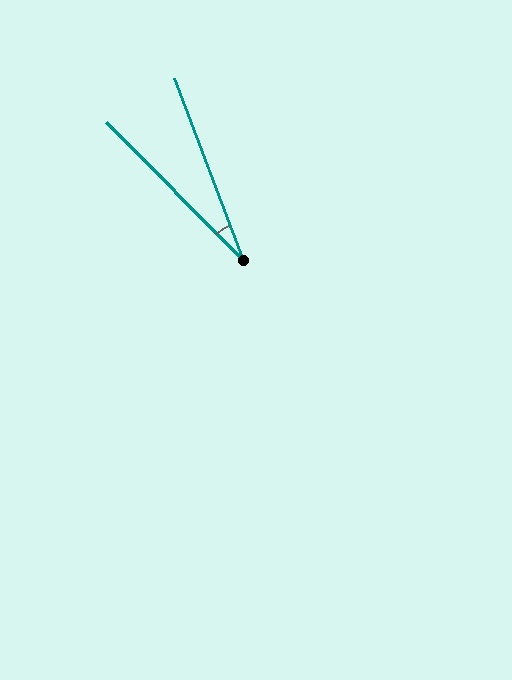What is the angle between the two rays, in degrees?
Approximately 24 degrees.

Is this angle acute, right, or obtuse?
It is acute.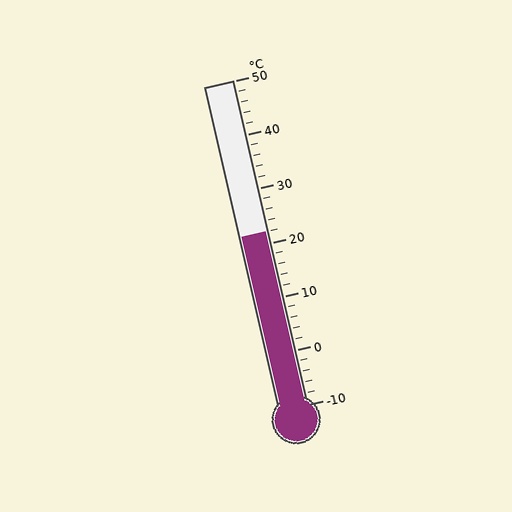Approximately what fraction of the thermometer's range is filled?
The thermometer is filled to approximately 55% of its range.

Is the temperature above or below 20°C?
The temperature is above 20°C.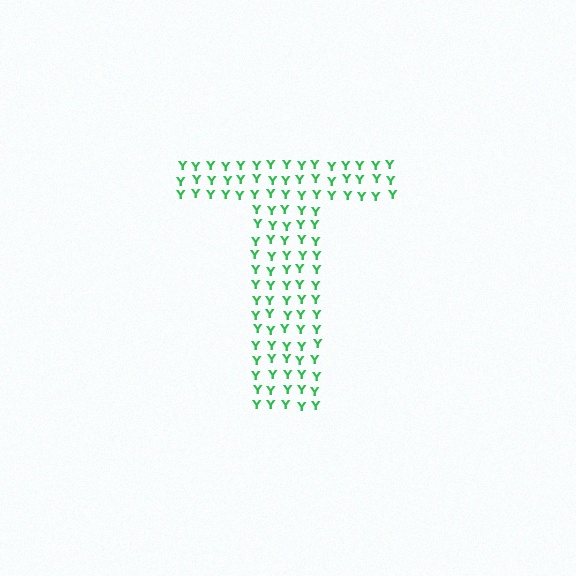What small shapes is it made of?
It is made of small letter Y's.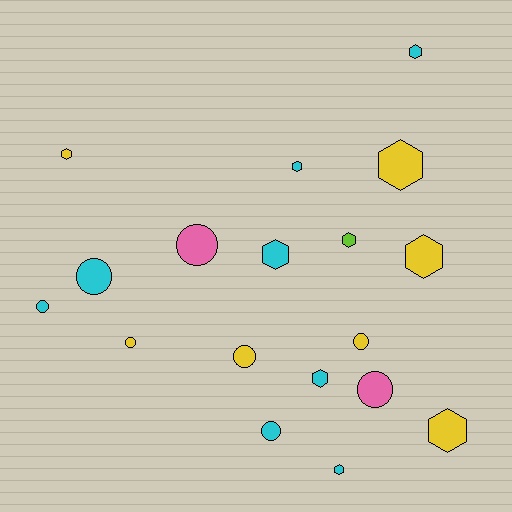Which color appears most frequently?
Cyan, with 8 objects.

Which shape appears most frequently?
Hexagon, with 10 objects.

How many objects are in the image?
There are 18 objects.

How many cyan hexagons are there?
There are 5 cyan hexagons.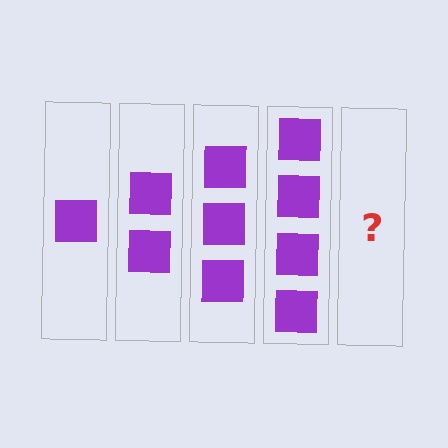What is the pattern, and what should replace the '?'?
The pattern is that each step adds one more square. The '?' should be 5 squares.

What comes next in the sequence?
The next element should be 5 squares.